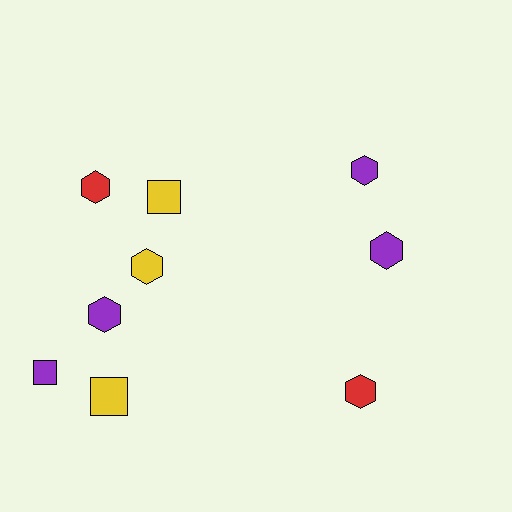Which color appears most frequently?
Purple, with 4 objects.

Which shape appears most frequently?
Hexagon, with 6 objects.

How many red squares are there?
There are no red squares.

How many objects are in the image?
There are 9 objects.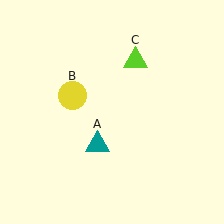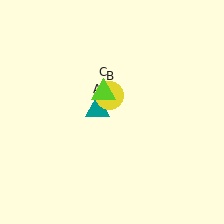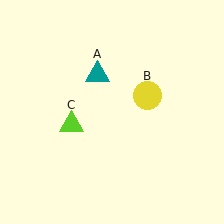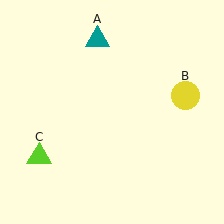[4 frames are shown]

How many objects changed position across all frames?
3 objects changed position: teal triangle (object A), yellow circle (object B), lime triangle (object C).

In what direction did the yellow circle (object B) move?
The yellow circle (object B) moved right.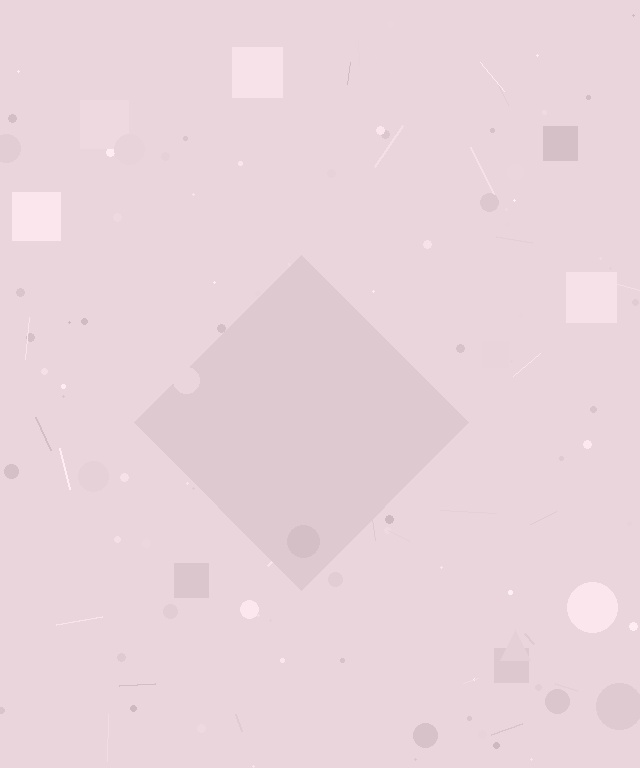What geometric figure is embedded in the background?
A diamond is embedded in the background.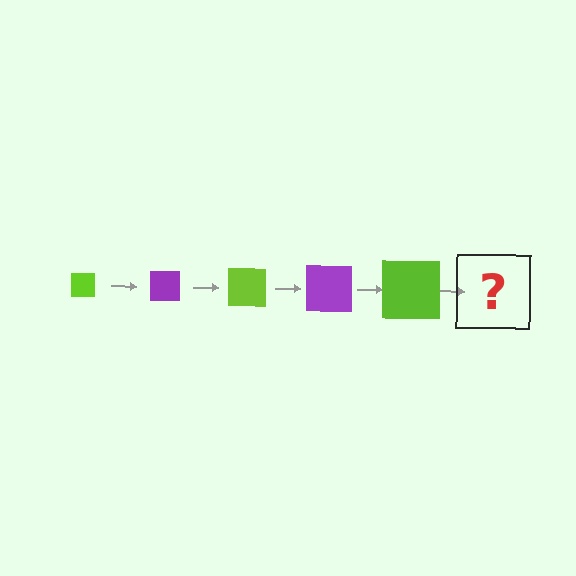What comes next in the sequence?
The next element should be a purple square, larger than the previous one.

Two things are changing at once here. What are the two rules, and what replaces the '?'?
The two rules are that the square grows larger each step and the color cycles through lime and purple. The '?' should be a purple square, larger than the previous one.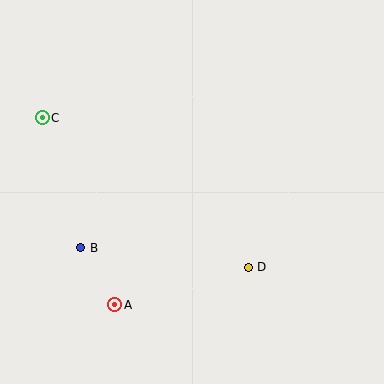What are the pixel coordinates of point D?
Point D is at (248, 267).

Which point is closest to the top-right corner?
Point D is closest to the top-right corner.